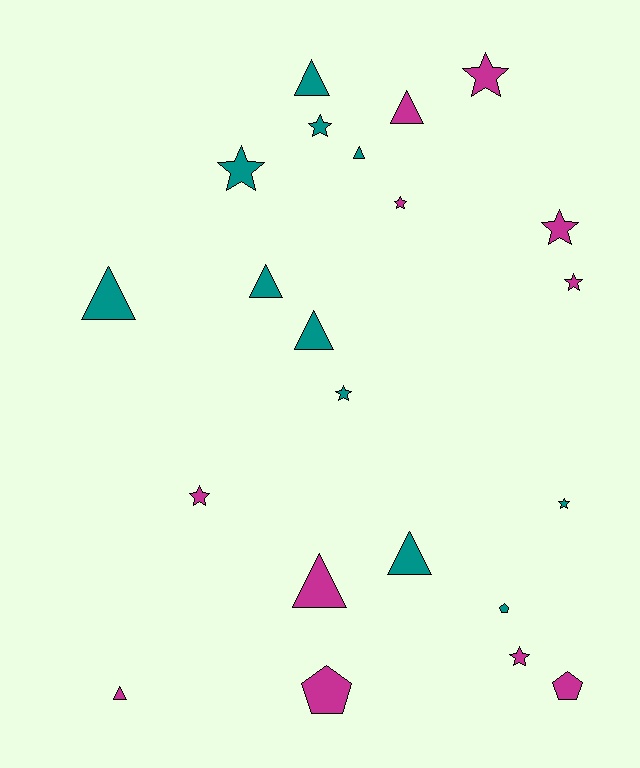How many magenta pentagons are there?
There are 2 magenta pentagons.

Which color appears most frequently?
Magenta, with 11 objects.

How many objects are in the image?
There are 22 objects.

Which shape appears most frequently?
Star, with 10 objects.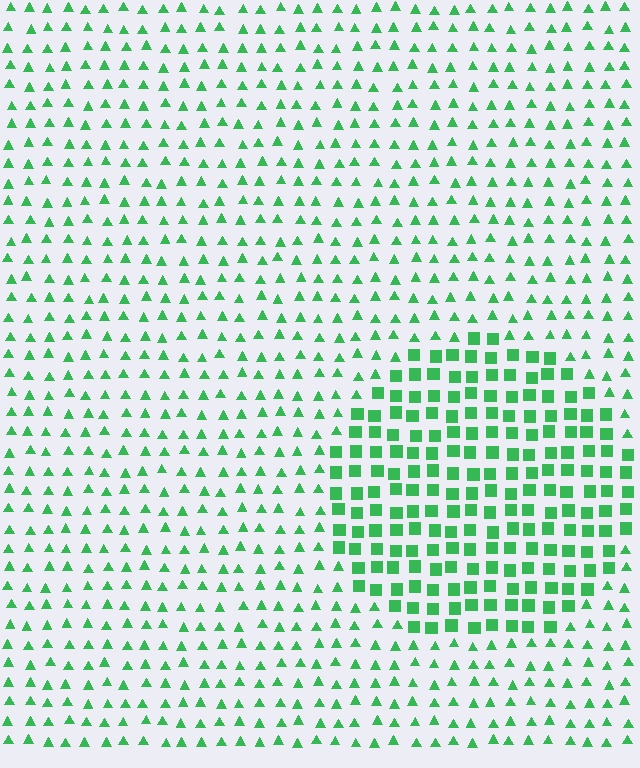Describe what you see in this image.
The image is filled with small green elements arranged in a uniform grid. A circle-shaped region contains squares, while the surrounding area contains triangles. The boundary is defined purely by the change in element shape.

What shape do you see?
I see a circle.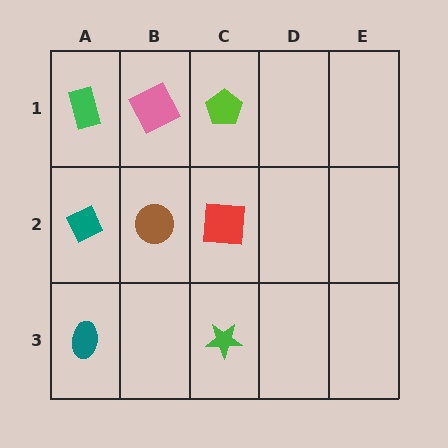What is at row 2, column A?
A teal diamond.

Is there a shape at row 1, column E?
No, that cell is empty.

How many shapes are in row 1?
3 shapes.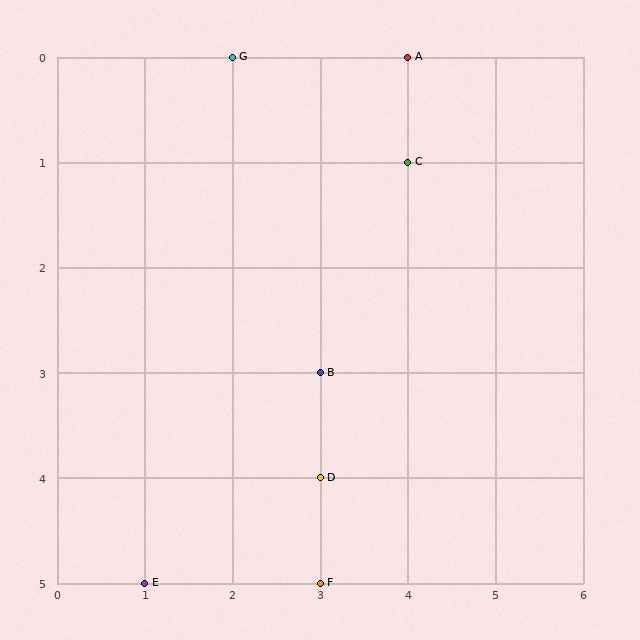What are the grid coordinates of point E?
Point E is at grid coordinates (1, 5).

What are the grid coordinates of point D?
Point D is at grid coordinates (3, 4).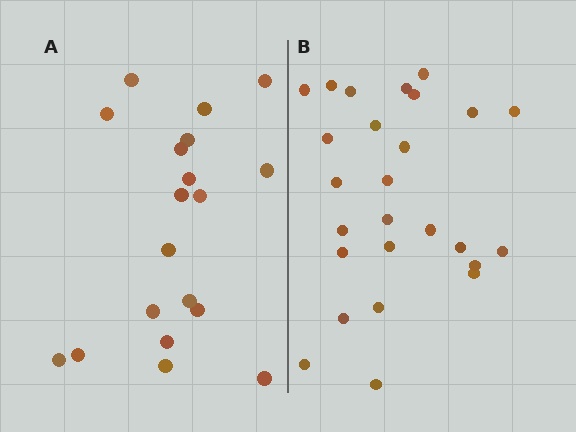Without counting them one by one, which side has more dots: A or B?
Region B (the right region) has more dots.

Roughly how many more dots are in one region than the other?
Region B has roughly 8 or so more dots than region A.